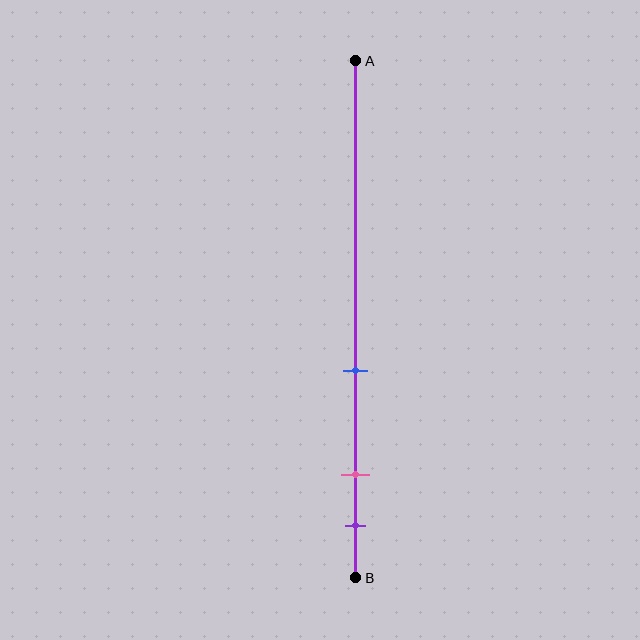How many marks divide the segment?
There are 3 marks dividing the segment.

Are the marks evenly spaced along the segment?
No, the marks are not evenly spaced.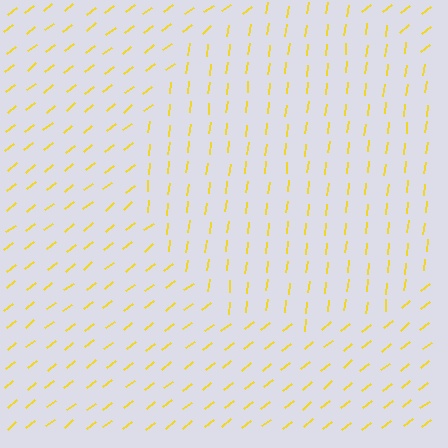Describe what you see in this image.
The image is filled with small yellow line segments. A circle region in the image has lines oriented differently from the surrounding lines, creating a visible texture boundary.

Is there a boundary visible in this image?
Yes, there is a texture boundary formed by a change in line orientation.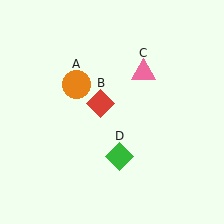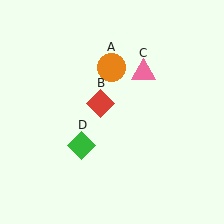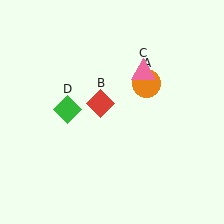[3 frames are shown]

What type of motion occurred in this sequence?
The orange circle (object A), green diamond (object D) rotated clockwise around the center of the scene.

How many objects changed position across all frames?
2 objects changed position: orange circle (object A), green diamond (object D).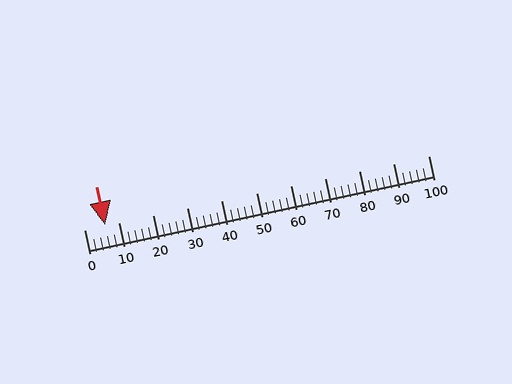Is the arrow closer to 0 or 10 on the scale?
The arrow is closer to 10.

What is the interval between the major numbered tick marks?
The major tick marks are spaced 10 units apart.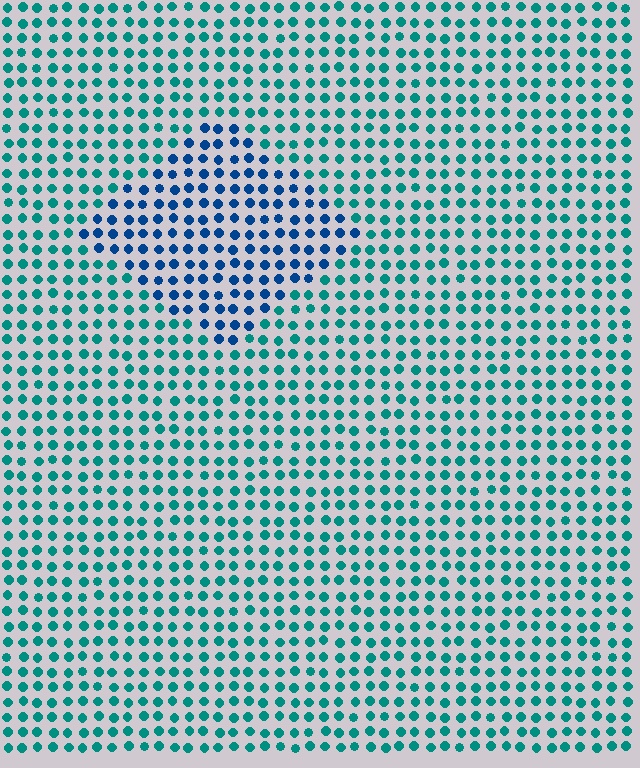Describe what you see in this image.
The image is filled with small teal elements in a uniform arrangement. A diamond-shaped region is visible where the elements are tinted to a slightly different hue, forming a subtle color boundary.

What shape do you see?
I see a diamond.